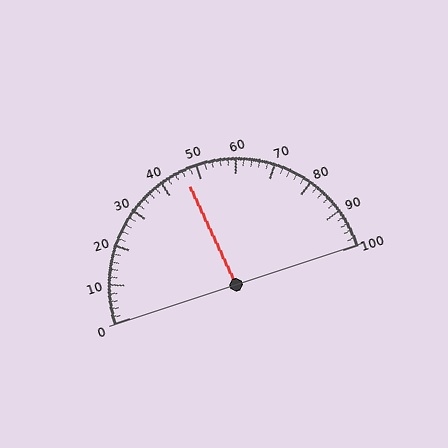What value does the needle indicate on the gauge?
The needle indicates approximately 46.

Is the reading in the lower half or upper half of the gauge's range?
The reading is in the lower half of the range (0 to 100).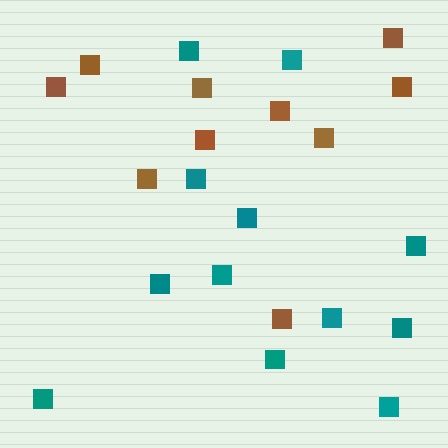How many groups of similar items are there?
There are 2 groups: one group of brown squares (10) and one group of teal squares (12).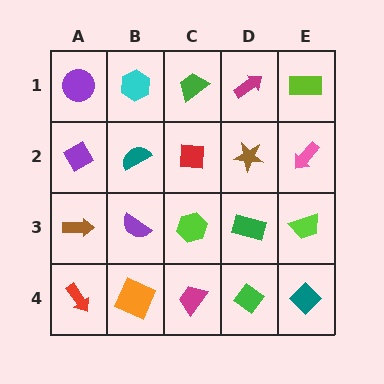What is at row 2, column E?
A pink arrow.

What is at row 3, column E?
A lime trapezoid.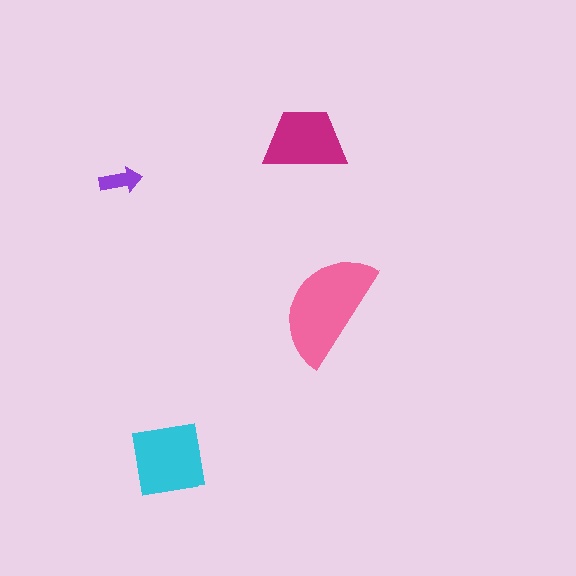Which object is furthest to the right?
The pink semicircle is rightmost.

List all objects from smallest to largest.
The purple arrow, the magenta trapezoid, the cyan square, the pink semicircle.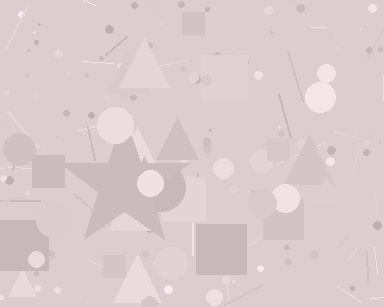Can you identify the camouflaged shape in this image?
The camouflaged shape is a star.